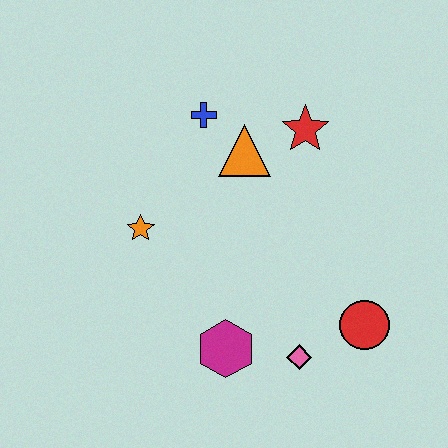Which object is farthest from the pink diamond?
The blue cross is farthest from the pink diamond.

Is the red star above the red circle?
Yes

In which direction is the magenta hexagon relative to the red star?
The magenta hexagon is below the red star.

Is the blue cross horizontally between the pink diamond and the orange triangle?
No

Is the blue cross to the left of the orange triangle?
Yes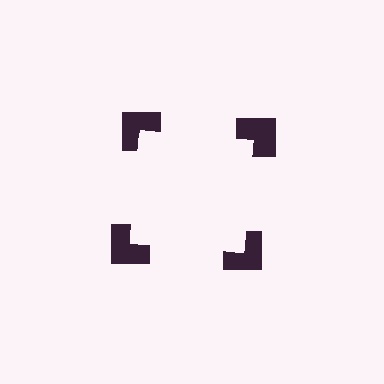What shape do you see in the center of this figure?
An illusory square — its edges are inferred from the aligned wedge cuts in the notched squares, not physically drawn.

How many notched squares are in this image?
There are 4 — one at each vertex of the illusory square.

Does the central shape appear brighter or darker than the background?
It typically appears slightly brighter than the background, even though no actual brightness change is drawn.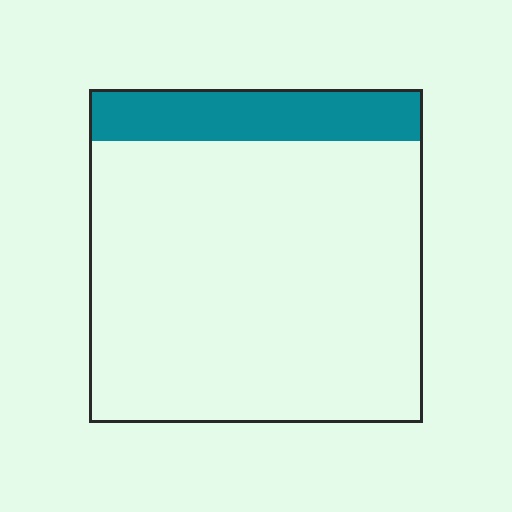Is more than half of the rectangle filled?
No.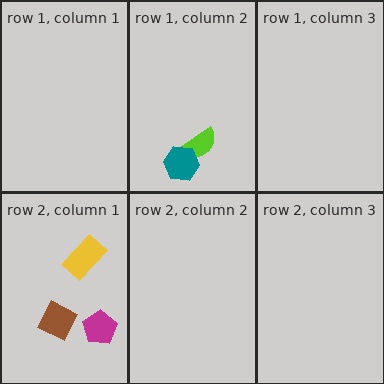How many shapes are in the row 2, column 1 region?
3.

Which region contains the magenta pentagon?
The row 2, column 1 region.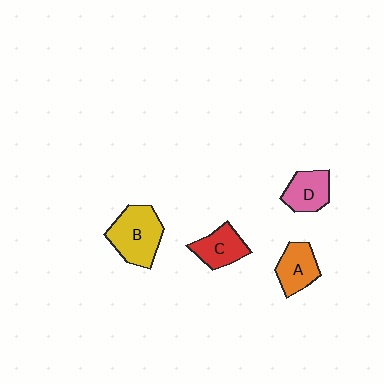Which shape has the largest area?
Shape B (yellow).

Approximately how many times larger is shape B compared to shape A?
Approximately 1.5 times.